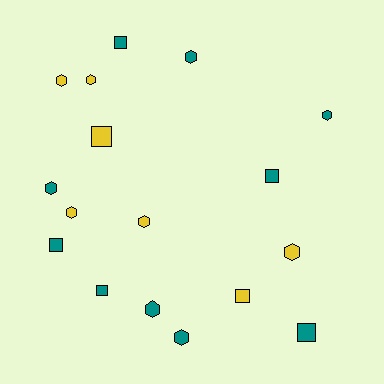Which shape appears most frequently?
Hexagon, with 10 objects.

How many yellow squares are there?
There are 2 yellow squares.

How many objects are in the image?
There are 17 objects.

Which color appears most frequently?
Teal, with 10 objects.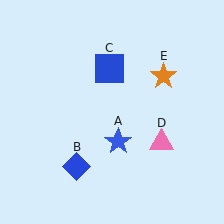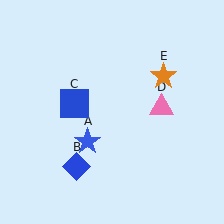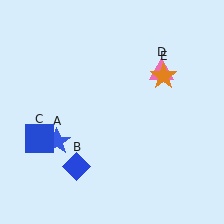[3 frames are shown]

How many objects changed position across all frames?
3 objects changed position: blue star (object A), blue square (object C), pink triangle (object D).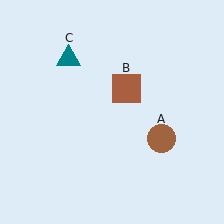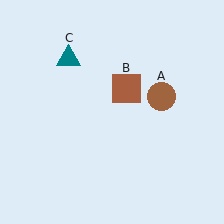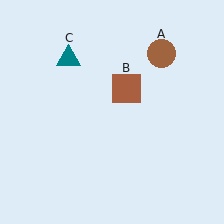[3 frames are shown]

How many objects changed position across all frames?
1 object changed position: brown circle (object A).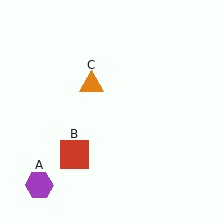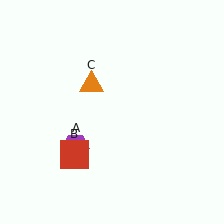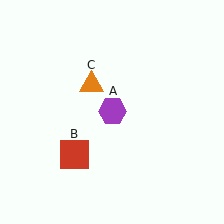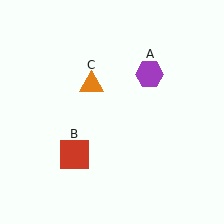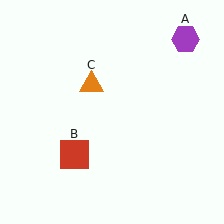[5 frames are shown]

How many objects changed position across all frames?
1 object changed position: purple hexagon (object A).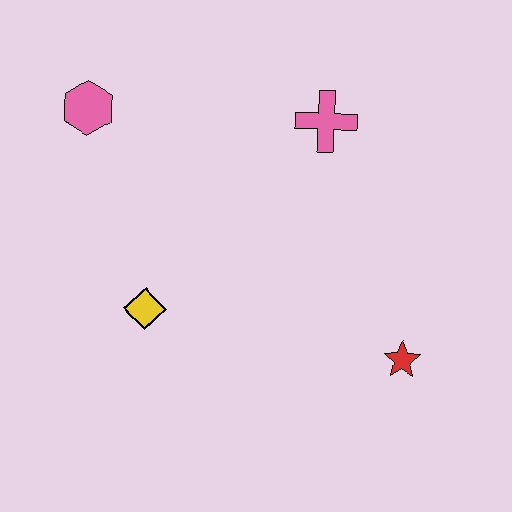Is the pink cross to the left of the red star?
Yes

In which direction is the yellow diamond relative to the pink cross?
The yellow diamond is below the pink cross.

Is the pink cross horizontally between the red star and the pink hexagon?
Yes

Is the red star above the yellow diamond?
No